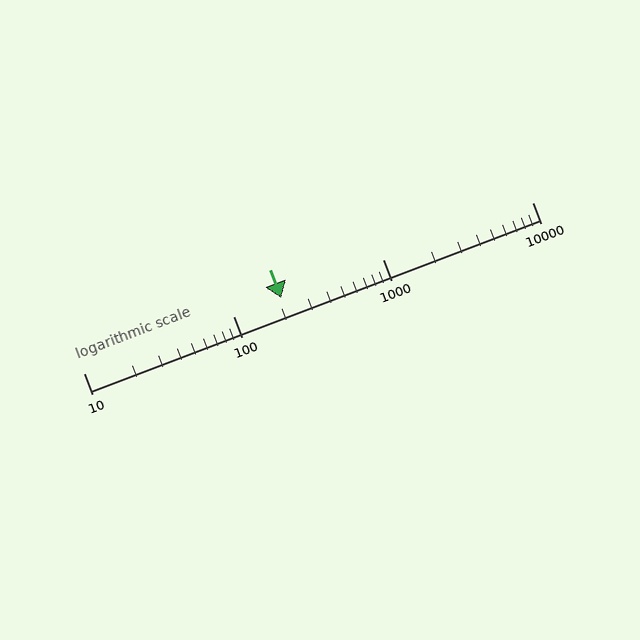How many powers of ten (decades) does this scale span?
The scale spans 3 decades, from 10 to 10000.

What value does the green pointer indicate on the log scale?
The pointer indicates approximately 210.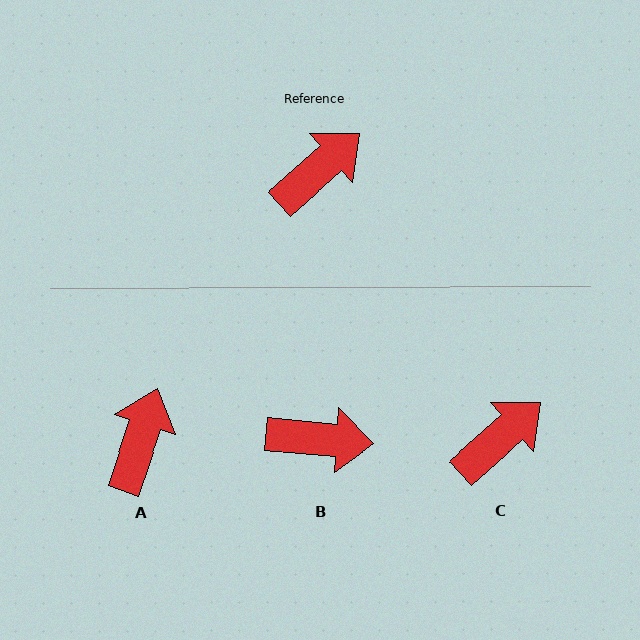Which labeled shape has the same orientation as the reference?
C.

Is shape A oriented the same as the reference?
No, it is off by about 30 degrees.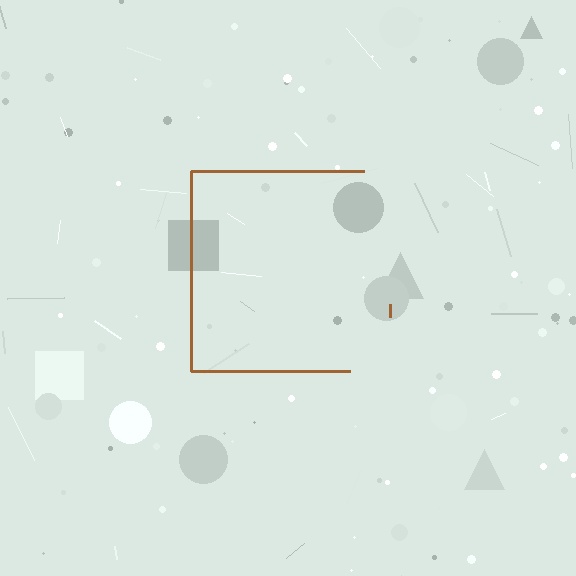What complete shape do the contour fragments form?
The contour fragments form a square.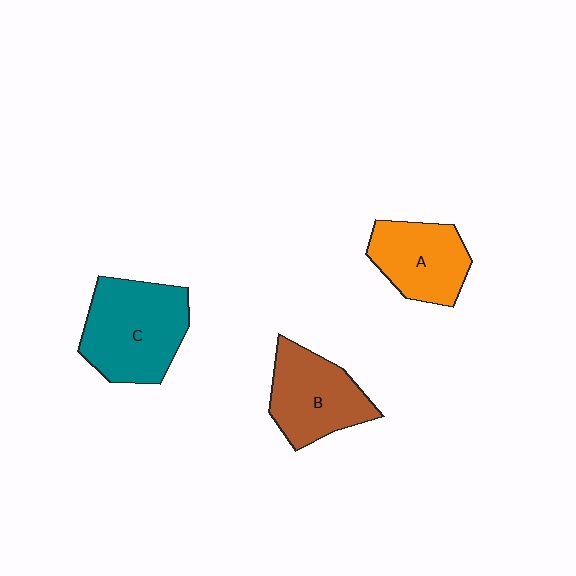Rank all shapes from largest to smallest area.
From largest to smallest: C (teal), B (brown), A (orange).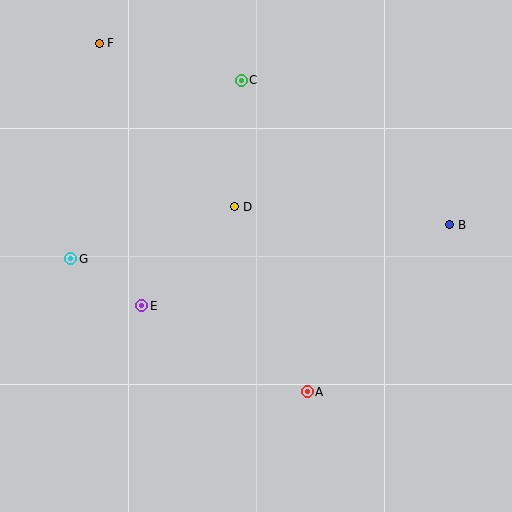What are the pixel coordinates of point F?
Point F is at (99, 43).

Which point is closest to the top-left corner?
Point F is closest to the top-left corner.